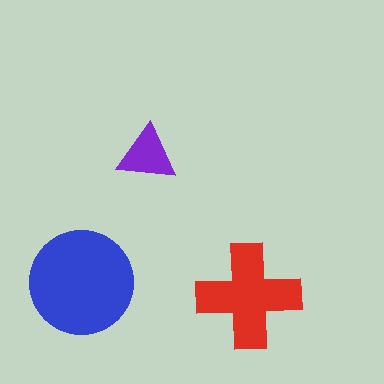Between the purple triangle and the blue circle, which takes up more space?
The blue circle.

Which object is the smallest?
The purple triangle.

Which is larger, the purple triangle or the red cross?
The red cross.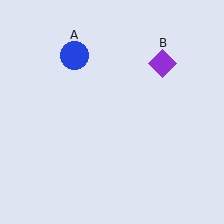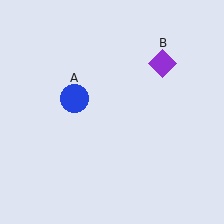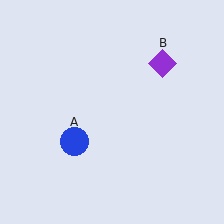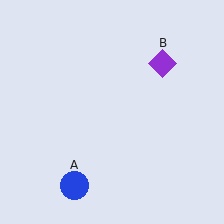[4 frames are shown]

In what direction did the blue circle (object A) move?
The blue circle (object A) moved down.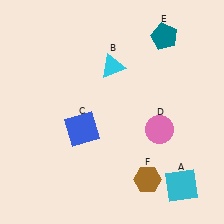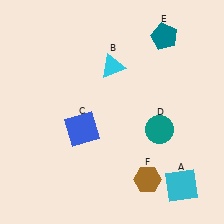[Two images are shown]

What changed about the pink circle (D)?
In Image 1, D is pink. In Image 2, it changed to teal.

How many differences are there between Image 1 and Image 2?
There is 1 difference between the two images.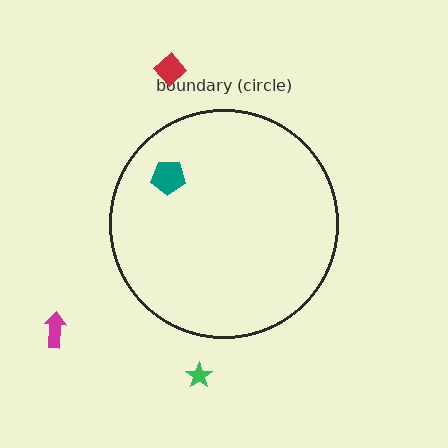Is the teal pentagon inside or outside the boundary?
Inside.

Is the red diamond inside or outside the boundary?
Outside.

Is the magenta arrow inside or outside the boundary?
Outside.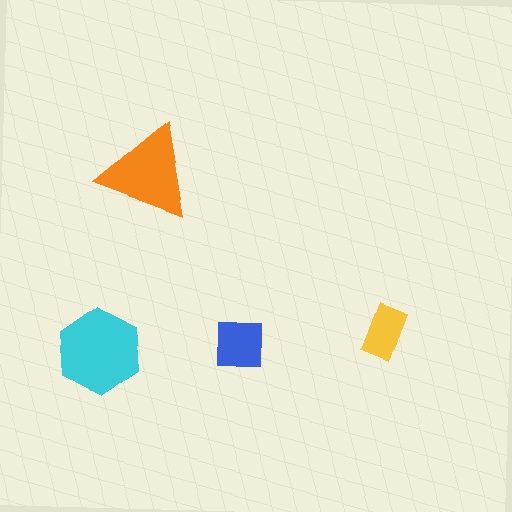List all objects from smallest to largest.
The yellow rectangle, the blue square, the orange triangle, the cyan hexagon.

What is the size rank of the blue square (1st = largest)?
3rd.